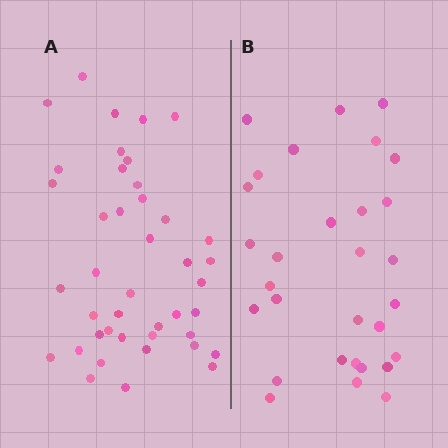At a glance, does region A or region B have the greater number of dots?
Region A (the left region) has more dots.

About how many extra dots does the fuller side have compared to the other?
Region A has roughly 12 or so more dots than region B.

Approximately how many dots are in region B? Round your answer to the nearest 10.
About 30 dots.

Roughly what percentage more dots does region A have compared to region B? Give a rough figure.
About 40% more.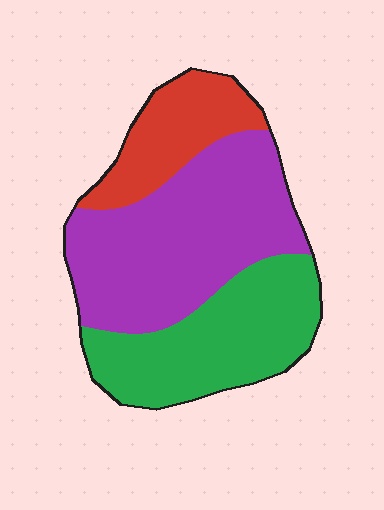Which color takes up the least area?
Red, at roughly 20%.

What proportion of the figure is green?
Green covers 34% of the figure.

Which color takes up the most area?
Purple, at roughly 45%.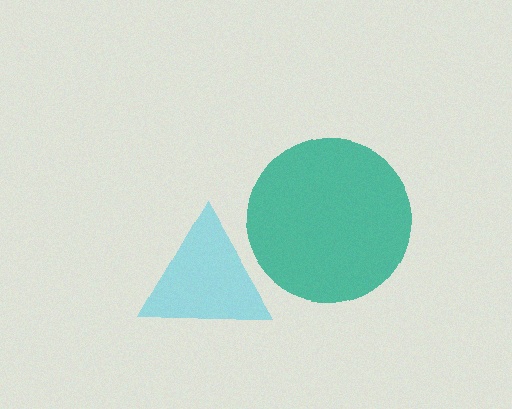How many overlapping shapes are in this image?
There are 2 overlapping shapes in the image.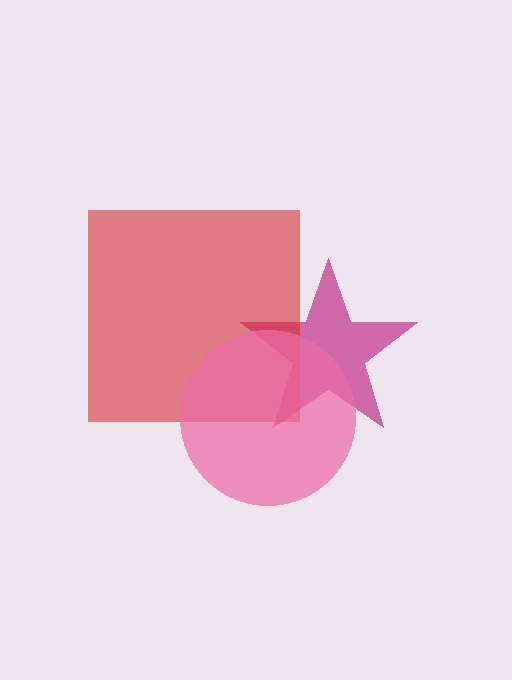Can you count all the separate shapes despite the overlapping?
Yes, there are 3 separate shapes.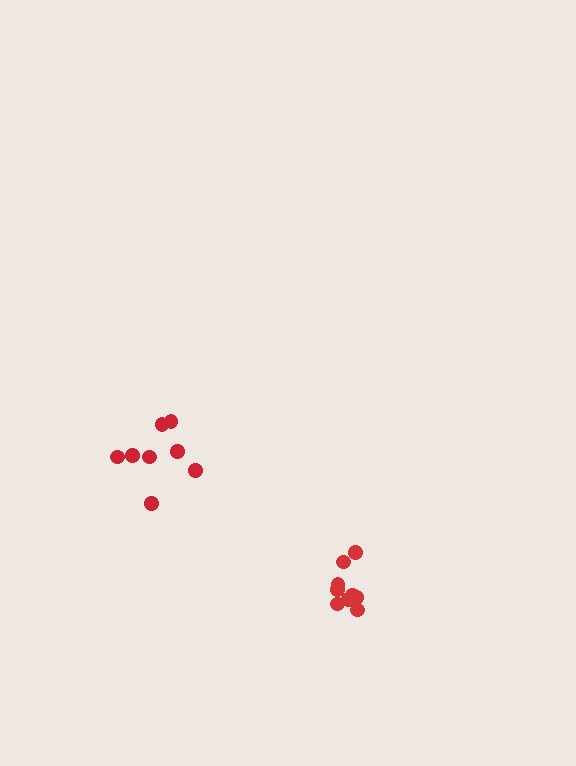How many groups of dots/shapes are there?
There are 2 groups.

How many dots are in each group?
Group 1: 8 dots, Group 2: 9 dots (17 total).